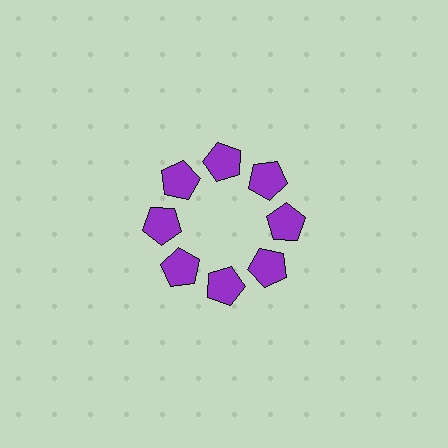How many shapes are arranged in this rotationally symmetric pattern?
There are 8 shapes, arranged in 8 groups of 1.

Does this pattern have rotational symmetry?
Yes, this pattern has 8-fold rotational symmetry. It looks the same after rotating 45 degrees around the center.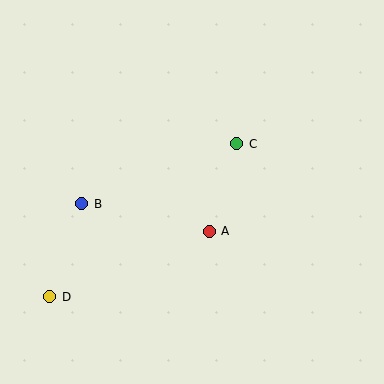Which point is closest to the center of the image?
Point A at (209, 231) is closest to the center.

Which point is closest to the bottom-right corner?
Point A is closest to the bottom-right corner.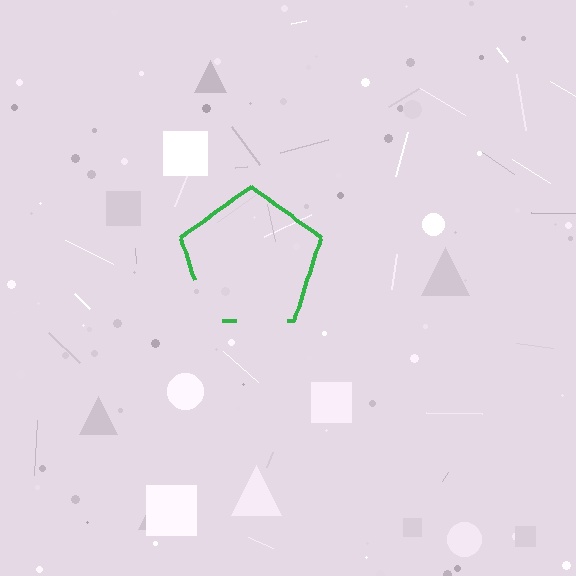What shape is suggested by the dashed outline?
The dashed outline suggests a pentagon.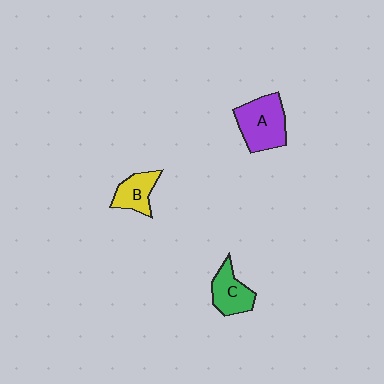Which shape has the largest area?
Shape A (purple).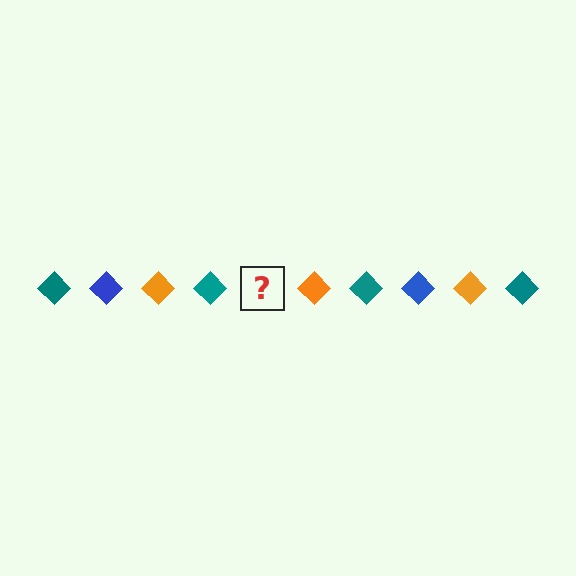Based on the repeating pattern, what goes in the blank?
The blank should be a blue diamond.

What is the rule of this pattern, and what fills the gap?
The rule is that the pattern cycles through teal, blue, orange diamonds. The gap should be filled with a blue diamond.